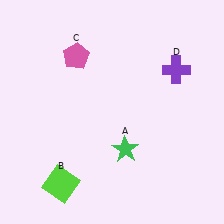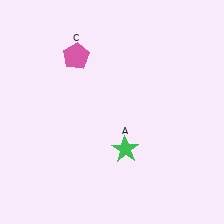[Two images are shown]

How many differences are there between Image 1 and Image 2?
There are 2 differences between the two images.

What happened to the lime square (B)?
The lime square (B) was removed in Image 2. It was in the bottom-left area of Image 1.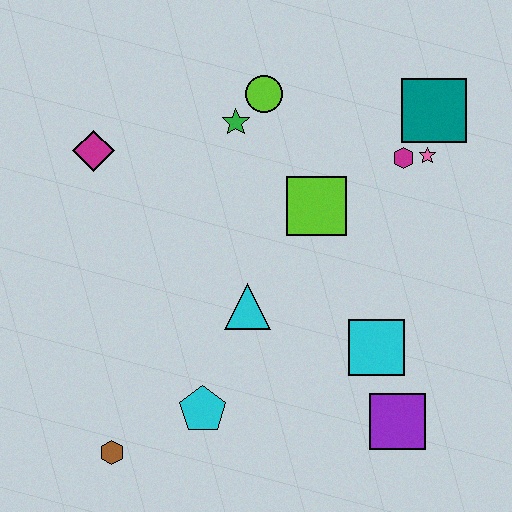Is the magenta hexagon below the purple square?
No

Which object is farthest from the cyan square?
The magenta diamond is farthest from the cyan square.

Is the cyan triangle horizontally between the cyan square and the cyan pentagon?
Yes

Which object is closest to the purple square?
The cyan square is closest to the purple square.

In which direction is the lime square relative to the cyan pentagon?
The lime square is above the cyan pentagon.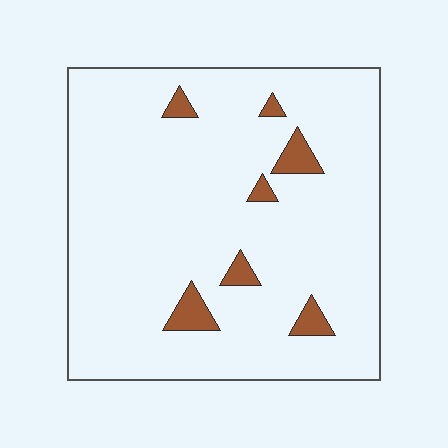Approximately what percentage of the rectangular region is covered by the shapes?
Approximately 5%.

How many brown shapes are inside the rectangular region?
7.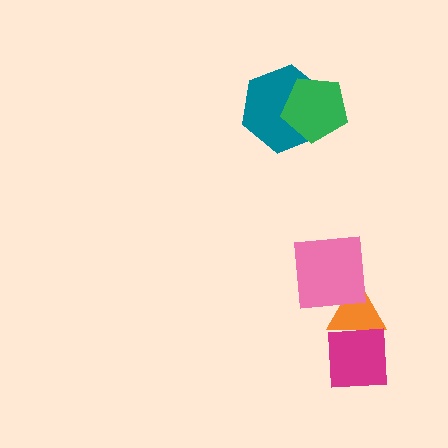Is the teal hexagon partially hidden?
Yes, it is partially covered by another shape.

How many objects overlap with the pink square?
1 object overlaps with the pink square.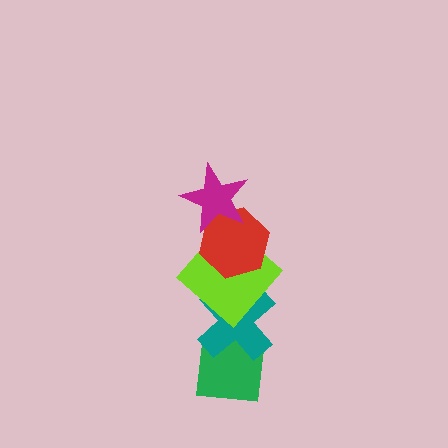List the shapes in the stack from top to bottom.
From top to bottom: the magenta star, the red hexagon, the lime diamond, the teal cross, the green square.